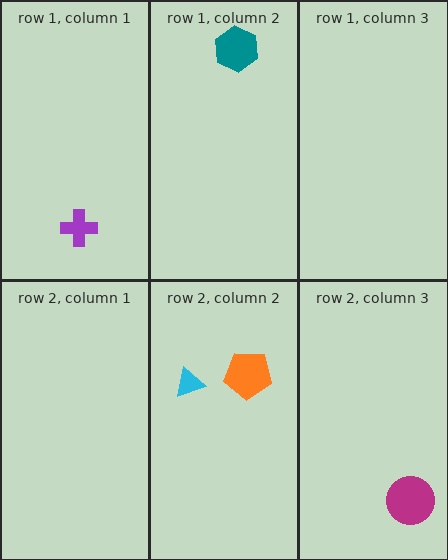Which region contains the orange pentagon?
The row 2, column 2 region.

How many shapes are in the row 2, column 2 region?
2.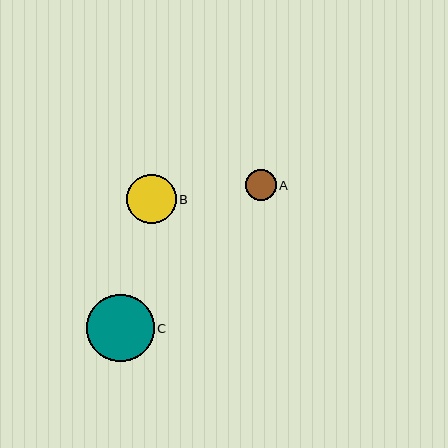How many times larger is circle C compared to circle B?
Circle C is approximately 1.4 times the size of circle B.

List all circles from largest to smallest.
From largest to smallest: C, B, A.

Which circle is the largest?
Circle C is the largest with a size of approximately 68 pixels.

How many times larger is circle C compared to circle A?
Circle C is approximately 2.2 times the size of circle A.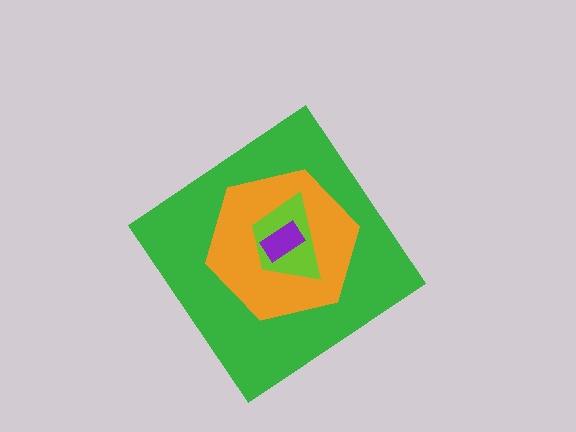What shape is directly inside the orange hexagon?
The lime trapezoid.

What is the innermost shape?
The purple rectangle.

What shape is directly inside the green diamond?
The orange hexagon.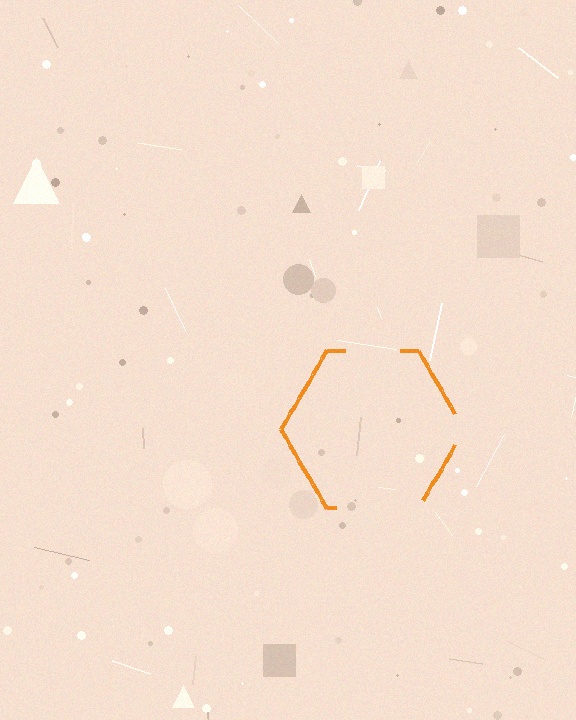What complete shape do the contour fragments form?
The contour fragments form a hexagon.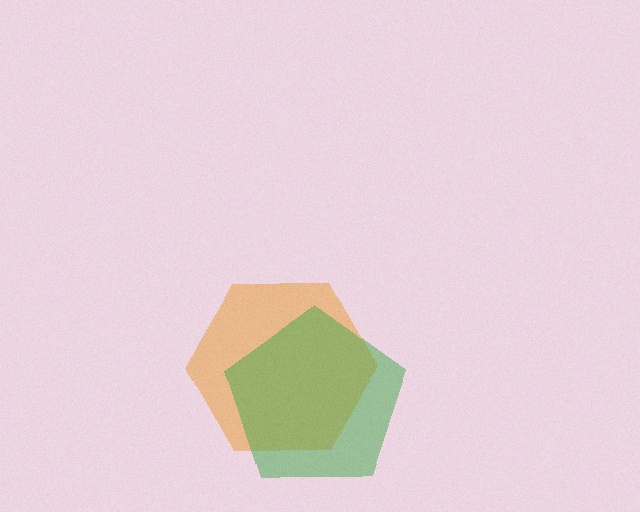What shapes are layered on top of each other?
The layered shapes are: an orange hexagon, a green pentagon.